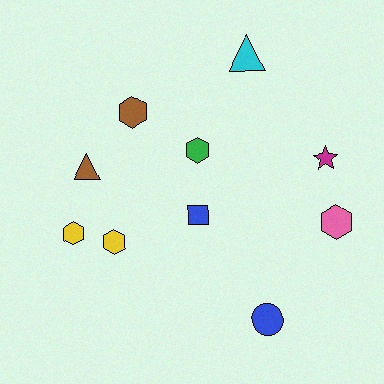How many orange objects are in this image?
There are no orange objects.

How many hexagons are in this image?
There are 5 hexagons.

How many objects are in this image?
There are 10 objects.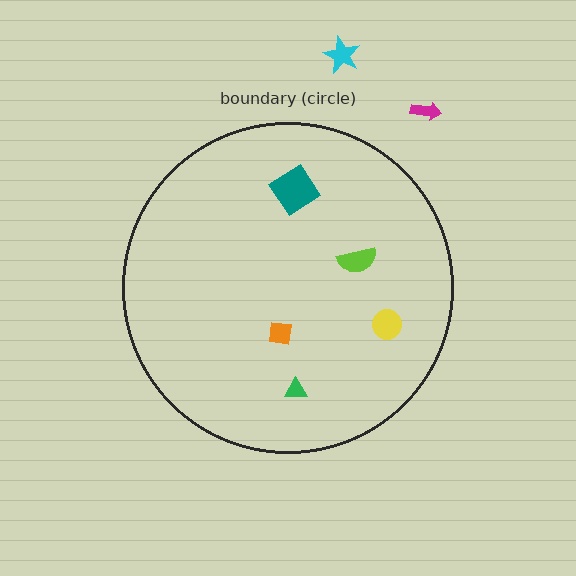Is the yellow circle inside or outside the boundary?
Inside.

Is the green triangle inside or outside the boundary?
Inside.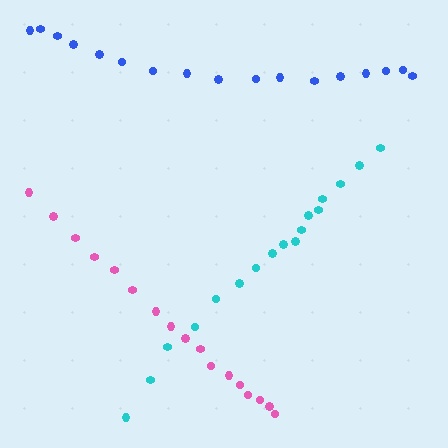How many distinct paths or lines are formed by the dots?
There are 3 distinct paths.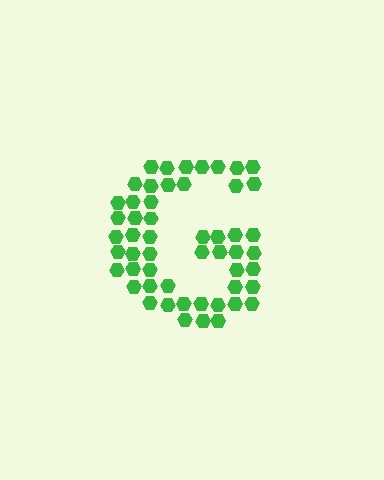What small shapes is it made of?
It is made of small hexagons.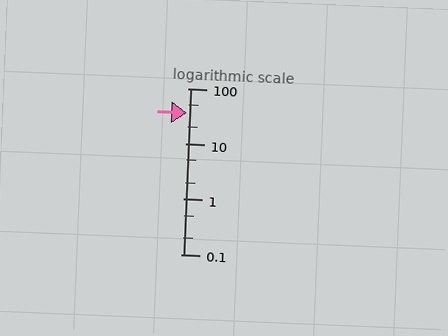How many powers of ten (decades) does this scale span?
The scale spans 3 decades, from 0.1 to 100.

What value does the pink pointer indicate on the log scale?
The pointer indicates approximately 36.